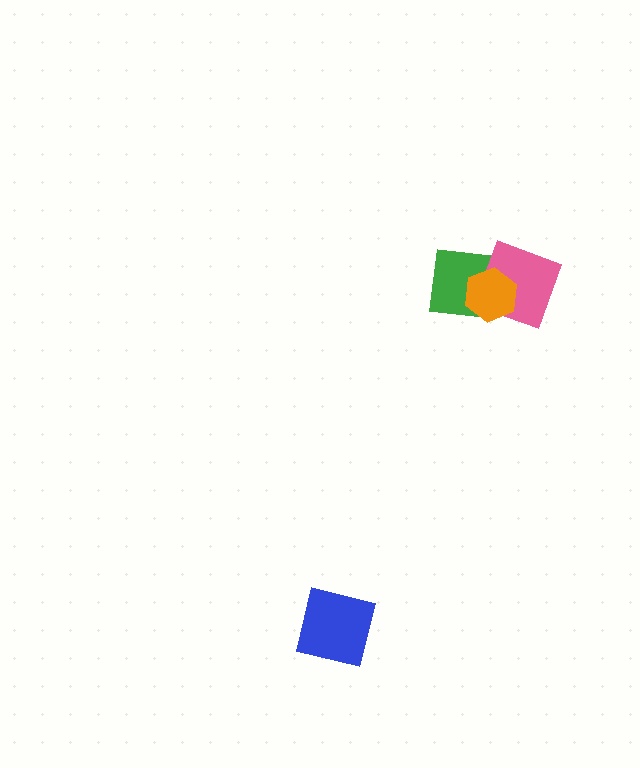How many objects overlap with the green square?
2 objects overlap with the green square.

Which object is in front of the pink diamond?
The orange hexagon is in front of the pink diamond.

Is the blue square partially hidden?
No, no other shape covers it.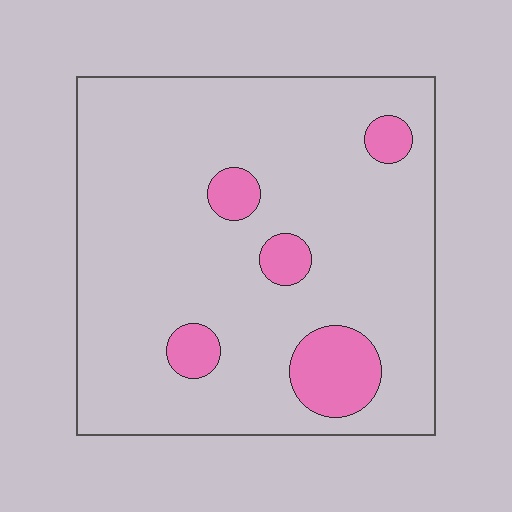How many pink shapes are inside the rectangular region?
5.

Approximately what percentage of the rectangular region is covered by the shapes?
Approximately 10%.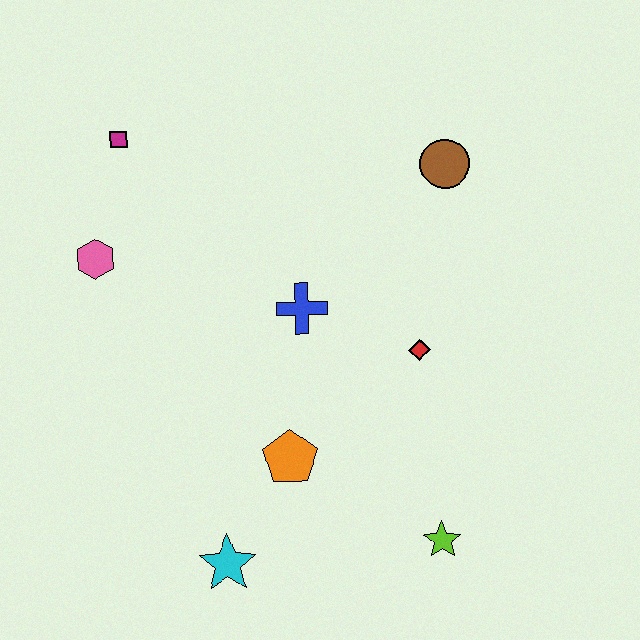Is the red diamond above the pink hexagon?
No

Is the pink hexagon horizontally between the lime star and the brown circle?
No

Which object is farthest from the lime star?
The magenta square is farthest from the lime star.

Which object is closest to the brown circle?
The red diamond is closest to the brown circle.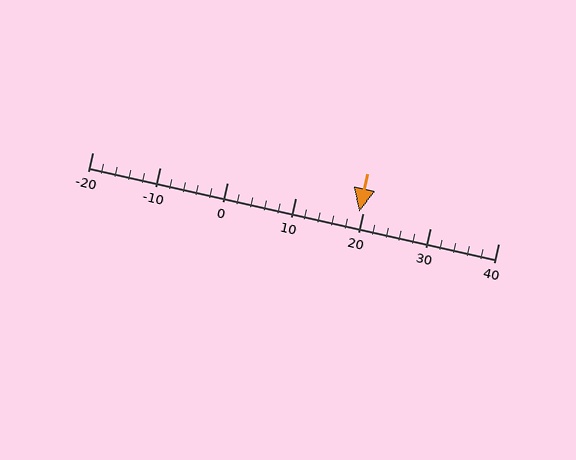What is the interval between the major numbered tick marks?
The major tick marks are spaced 10 units apart.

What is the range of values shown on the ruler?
The ruler shows values from -20 to 40.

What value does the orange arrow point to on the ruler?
The orange arrow points to approximately 19.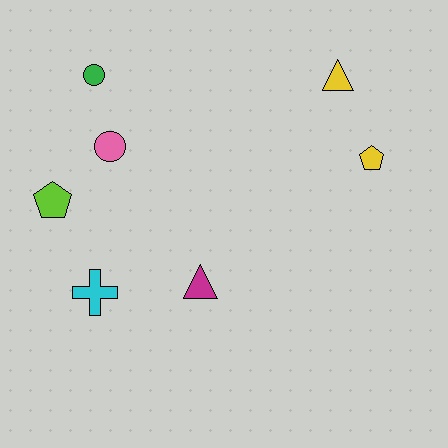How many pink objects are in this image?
There is 1 pink object.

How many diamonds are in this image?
There are no diamonds.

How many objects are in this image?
There are 7 objects.